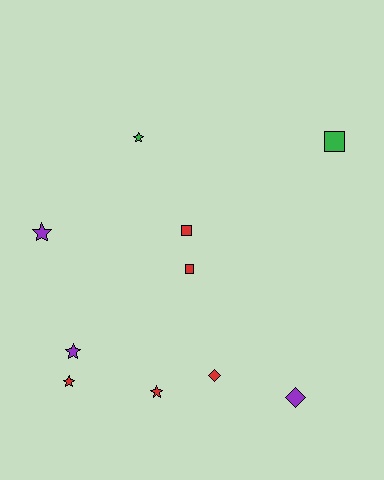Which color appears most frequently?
Red, with 5 objects.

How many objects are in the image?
There are 10 objects.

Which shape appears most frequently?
Star, with 5 objects.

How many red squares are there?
There are 2 red squares.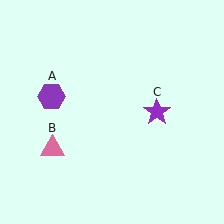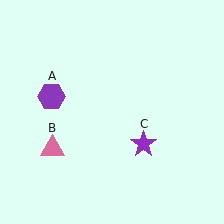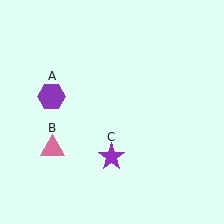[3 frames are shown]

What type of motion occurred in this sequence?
The purple star (object C) rotated clockwise around the center of the scene.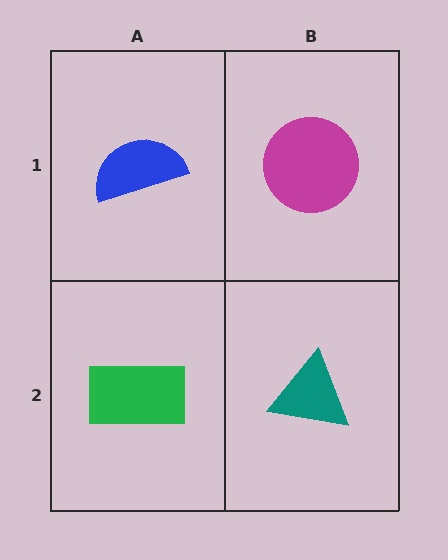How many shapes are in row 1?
2 shapes.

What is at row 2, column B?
A teal triangle.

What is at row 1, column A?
A blue semicircle.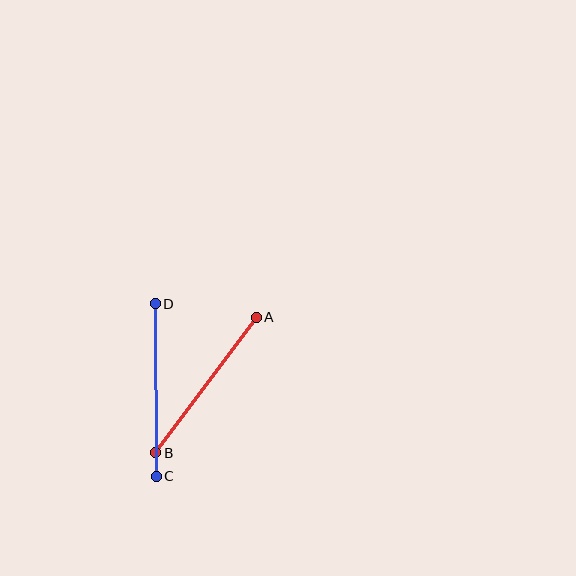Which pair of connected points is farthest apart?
Points C and D are farthest apart.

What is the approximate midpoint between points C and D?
The midpoint is at approximately (156, 390) pixels.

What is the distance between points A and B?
The distance is approximately 169 pixels.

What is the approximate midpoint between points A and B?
The midpoint is at approximately (206, 385) pixels.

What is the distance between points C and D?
The distance is approximately 172 pixels.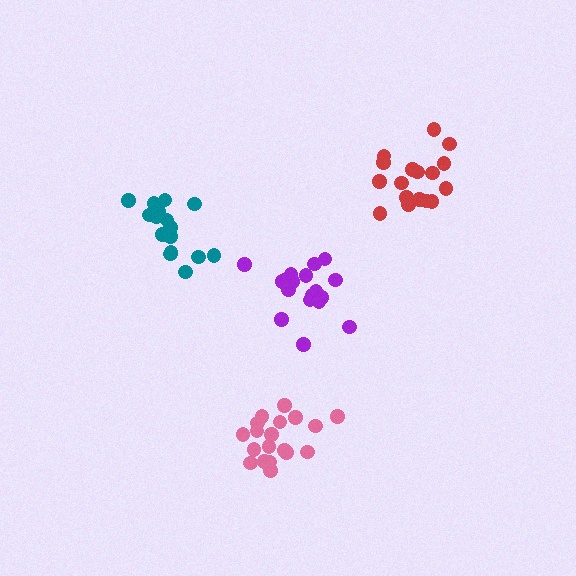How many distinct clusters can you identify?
There are 4 distinct clusters.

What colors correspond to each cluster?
The clusters are colored: purple, teal, pink, red.